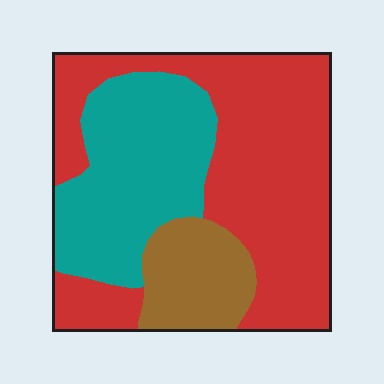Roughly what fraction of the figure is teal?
Teal takes up about one third (1/3) of the figure.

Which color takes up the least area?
Brown, at roughly 15%.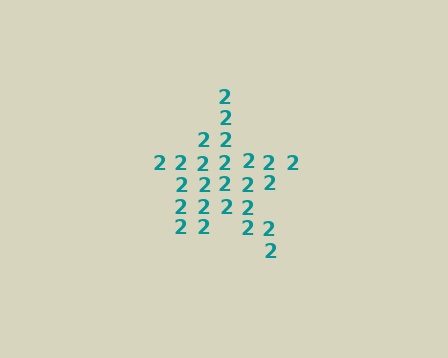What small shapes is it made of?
It is made of small digit 2's.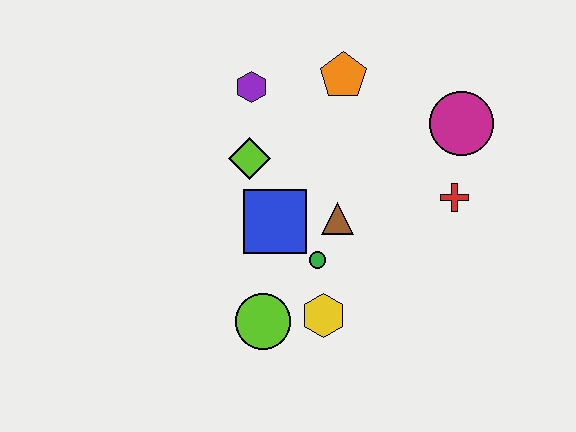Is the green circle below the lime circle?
No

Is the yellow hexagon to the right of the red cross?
No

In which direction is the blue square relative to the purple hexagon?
The blue square is below the purple hexagon.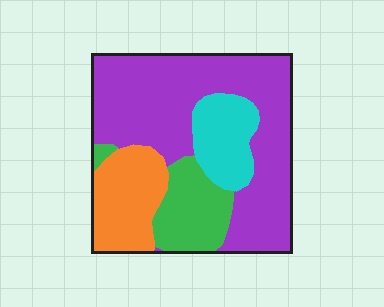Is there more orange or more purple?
Purple.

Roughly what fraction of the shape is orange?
Orange covers about 15% of the shape.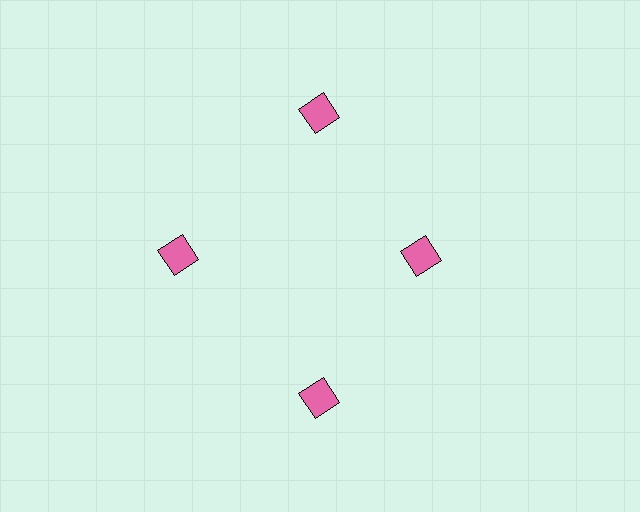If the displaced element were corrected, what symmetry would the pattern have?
It would have 4-fold rotational symmetry — the pattern would map onto itself every 90 degrees.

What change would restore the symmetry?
The symmetry would be restored by moving it outward, back onto the ring so that all 4 squares sit at equal angles and equal distance from the center.